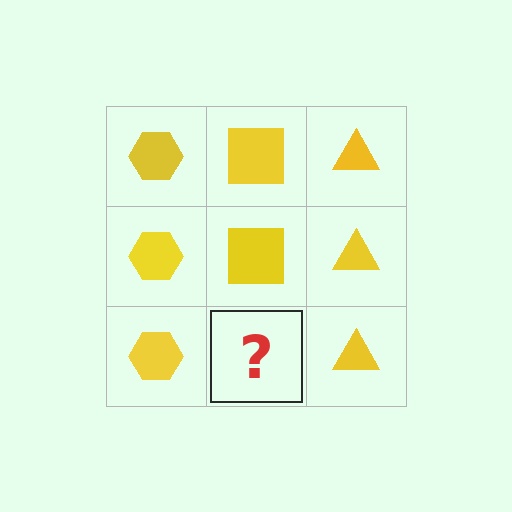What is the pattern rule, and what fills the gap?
The rule is that each column has a consistent shape. The gap should be filled with a yellow square.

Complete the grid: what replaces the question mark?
The question mark should be replaced with a yellow square.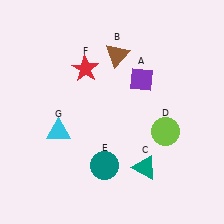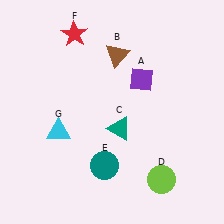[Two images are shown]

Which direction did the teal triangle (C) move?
The teal triangle (C) moved up.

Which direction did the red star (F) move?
The red star (F) moved up.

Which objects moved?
The objects that moved are: the teal triangle (C), the lime circle (D), the red star (F).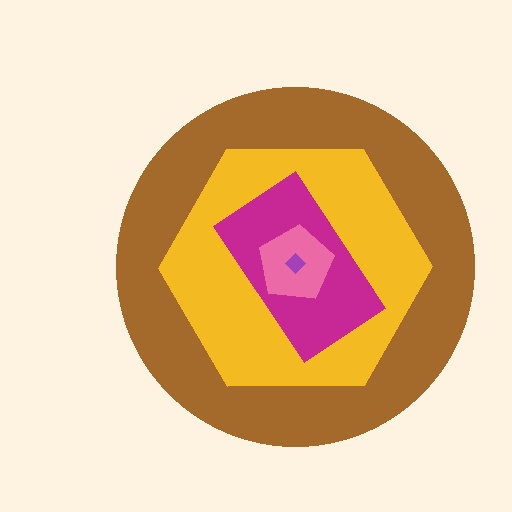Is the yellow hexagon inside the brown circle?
Yes.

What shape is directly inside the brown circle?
The yellow hexagon.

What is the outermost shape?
The brown circle.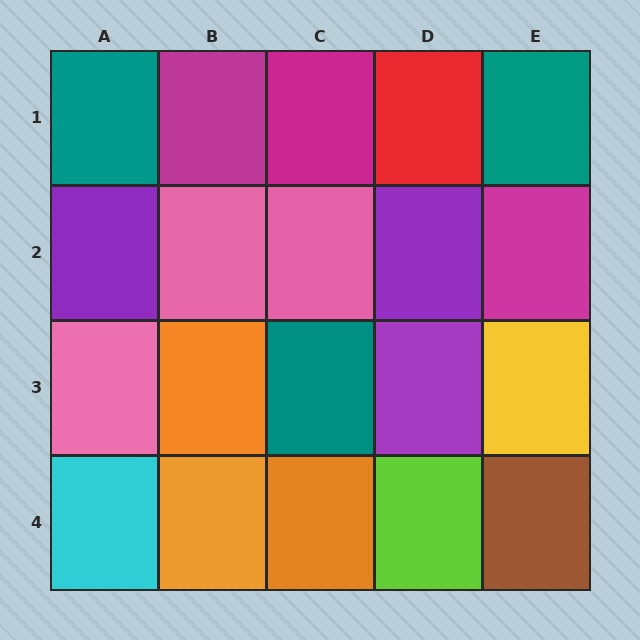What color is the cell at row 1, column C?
Magenta.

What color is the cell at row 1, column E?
Teal.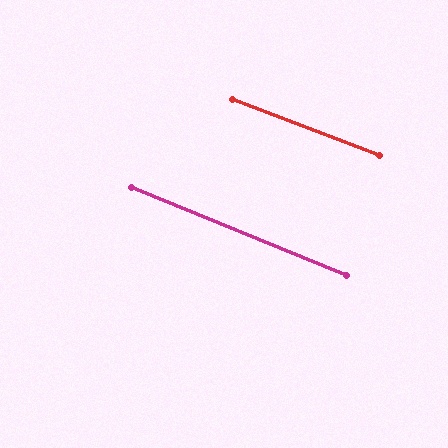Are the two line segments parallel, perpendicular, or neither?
Parallel — their directions differ by only 1.1°.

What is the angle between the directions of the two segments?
Approximately 1 degree.